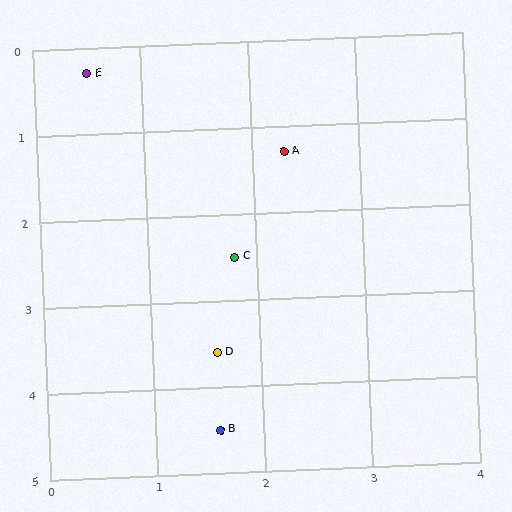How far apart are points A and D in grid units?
Points A and D are about 2.4 grid units apart.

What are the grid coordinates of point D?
Point D is at approximately (1.6, 3.6).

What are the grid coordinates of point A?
Point A is at approximately (2.3, 1.3).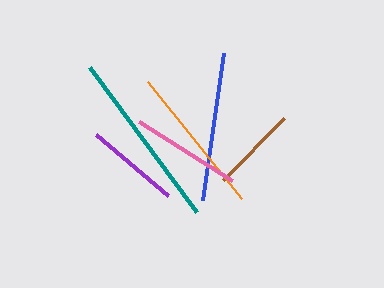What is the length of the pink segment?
The pink segment is approximately 110 pixels long.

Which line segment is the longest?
The teal line is the longest at approximately 181 pixels.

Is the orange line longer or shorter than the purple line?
The orange line is longer than the purple line.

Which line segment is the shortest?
The brown line is the shortest at approximately 87 pixels.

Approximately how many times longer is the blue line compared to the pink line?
The blue line is approximately 1.3 times the length of the pink line.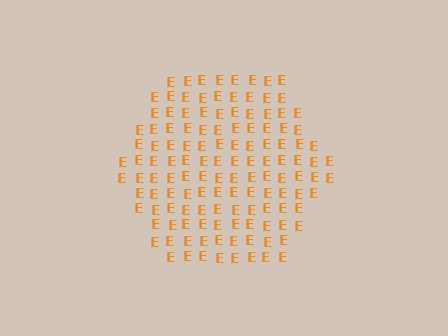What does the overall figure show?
The overall figure shows a hexagon.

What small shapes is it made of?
It is made of small letter E's.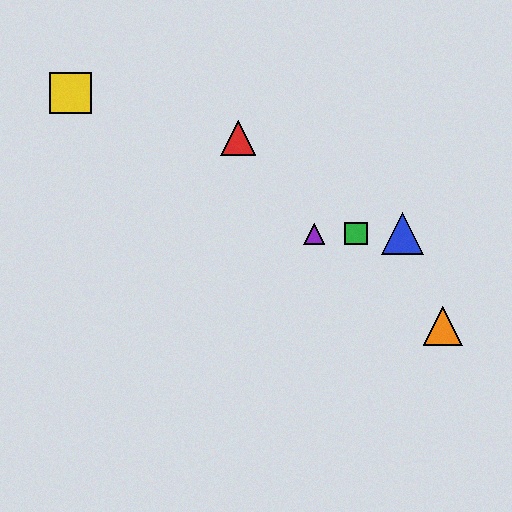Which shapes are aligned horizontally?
The blue triangle, the green square, the purple triangle are aligned horizontally.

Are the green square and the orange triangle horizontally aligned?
No, the green square is at y≈234 and the orange triangle is at y≈326.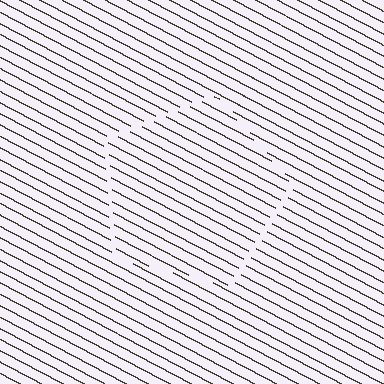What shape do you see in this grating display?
An illusory pentagon. The interior of the shape contains the same grating, shifted by half a period — the contour is defined by the phase discontinuity where line-ends from the inner and outer gratings abut.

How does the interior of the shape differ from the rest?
The interior of the shape contains the same grating, shifted by half a period — the contour is defined by the phase discontinuity where line-ends from the inner and outer gratings abut.